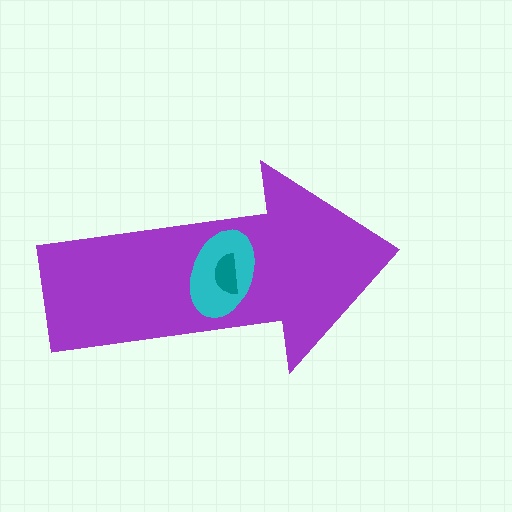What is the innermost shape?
The teal semicircle.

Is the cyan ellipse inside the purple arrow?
Yes.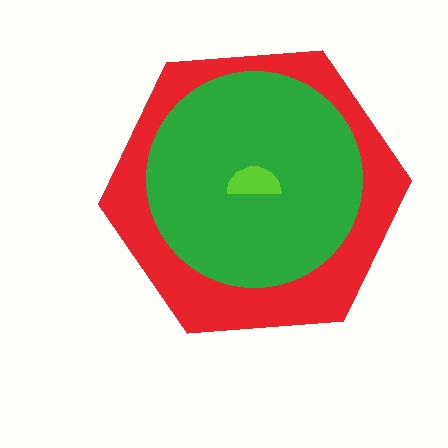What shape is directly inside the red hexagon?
The green circle.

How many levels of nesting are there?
3.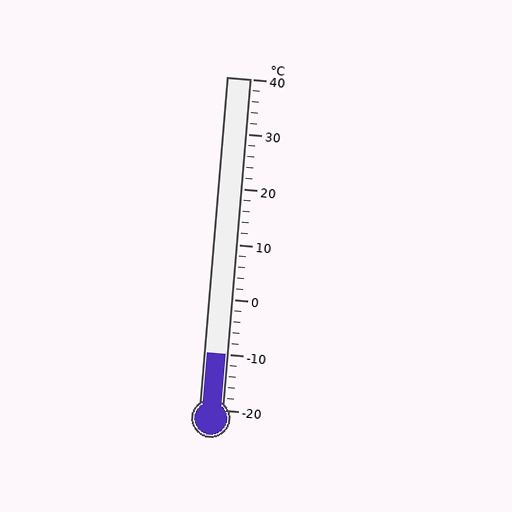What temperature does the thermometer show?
The thermometer shows approximately -10°C.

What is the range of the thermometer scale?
The thermometer scale ranges from -20°C to 40°C.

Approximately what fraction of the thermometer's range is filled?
The thermometer is filled to approximately 15% of its range.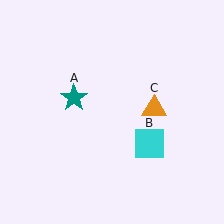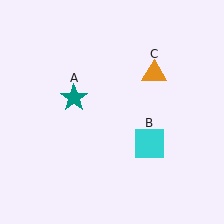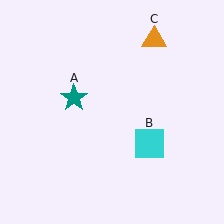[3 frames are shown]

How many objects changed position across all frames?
1 object changed position: orange triangle (object C).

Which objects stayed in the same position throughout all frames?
Teal star (object A) and cyan square (object B) remained stationary.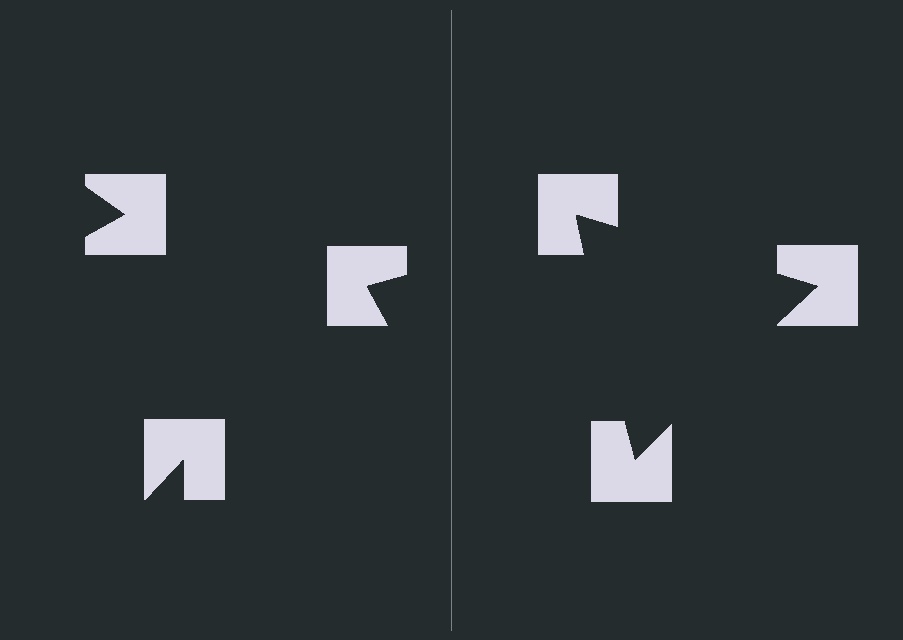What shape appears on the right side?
An illusory triangle.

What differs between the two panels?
The notched squares are positioned identically on both sides; only the wedge orientations differ. On the right they align to a triangle; on the left they are misaligned.